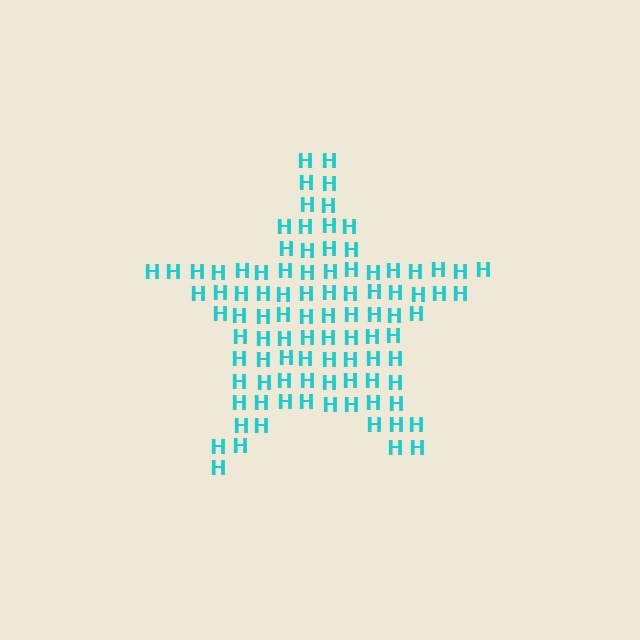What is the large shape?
The large shape is a star.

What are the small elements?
The small elements are letter H's.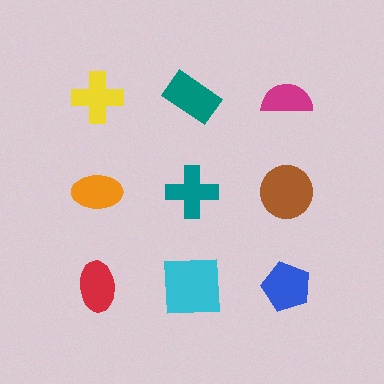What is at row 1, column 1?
A yellow cross.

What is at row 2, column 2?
A teal cross.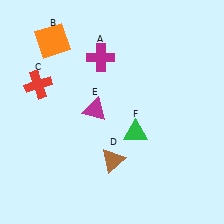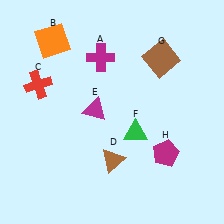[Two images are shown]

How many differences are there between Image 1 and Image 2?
There are 2 differences between the two images.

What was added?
A brown square (G), a magenta pentagon (H) were added in Image 2.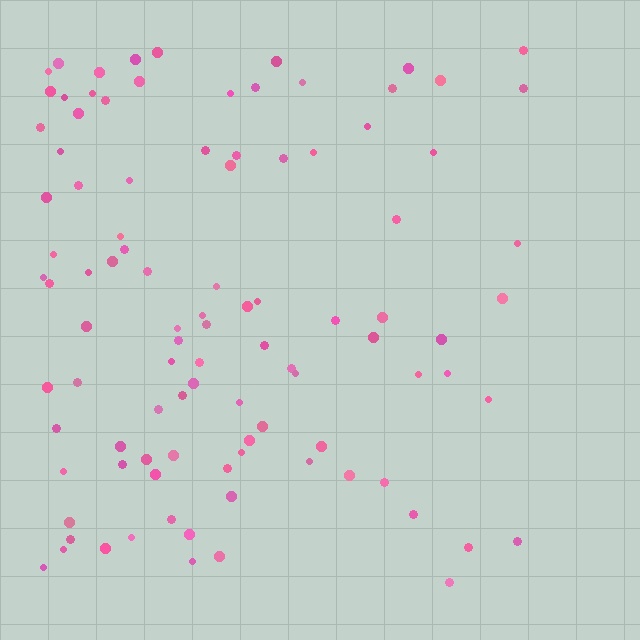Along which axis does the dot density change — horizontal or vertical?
Horizontal.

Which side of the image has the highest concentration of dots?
The left.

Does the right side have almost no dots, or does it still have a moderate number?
Still a moderate number, just noticeably fewer than the left.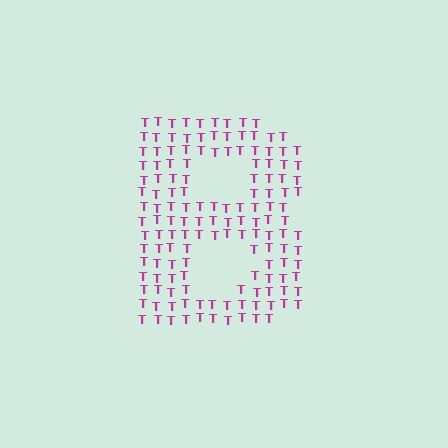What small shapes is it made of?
It is made of small letter T's.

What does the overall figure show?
The overall figure shows the letter B.